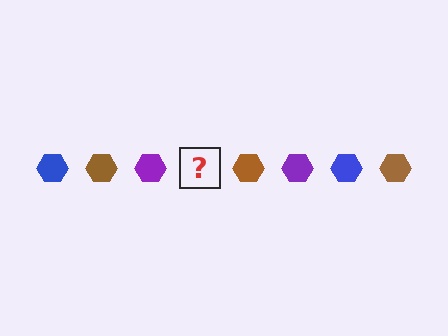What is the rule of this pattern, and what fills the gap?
The rule is that the pattern cycles through blue, brown, purple hexagons. The gap should be filled with a blue hexagon.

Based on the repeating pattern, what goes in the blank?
The blank should be a blue hexagon.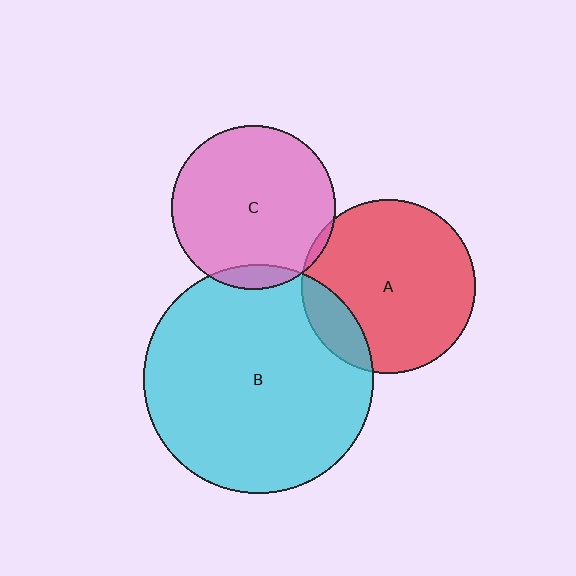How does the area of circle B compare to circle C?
Approximately 2.0 times.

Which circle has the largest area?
Circle B (cyan).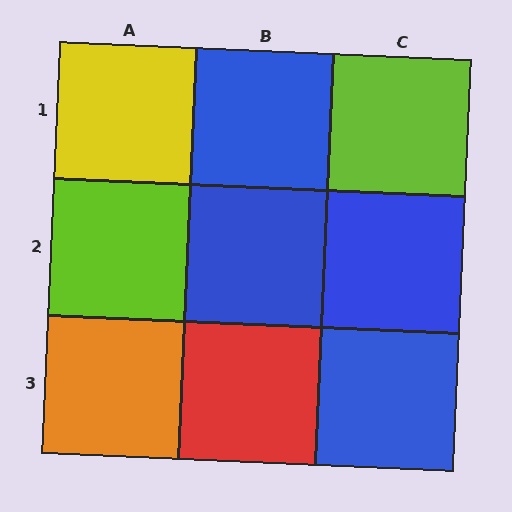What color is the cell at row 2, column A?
Lime.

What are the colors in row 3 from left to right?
Orange, red, blue.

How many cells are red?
1 cell is red.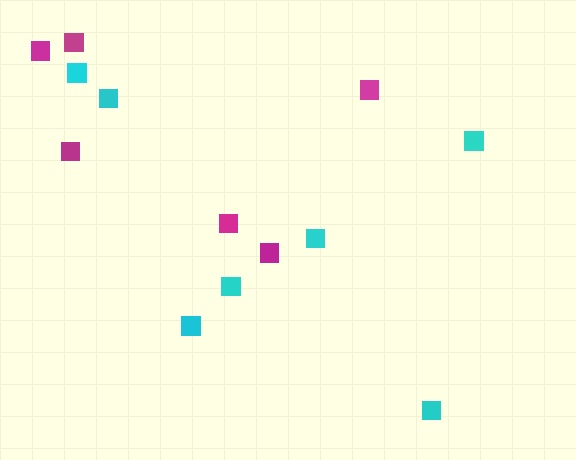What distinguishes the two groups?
There are 2 groups: one group of cyan squares (7) and one group of magenta squares (6).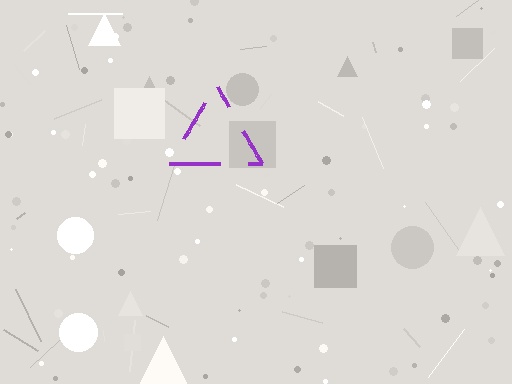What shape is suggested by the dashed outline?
The dashed outline suggests a triangle.